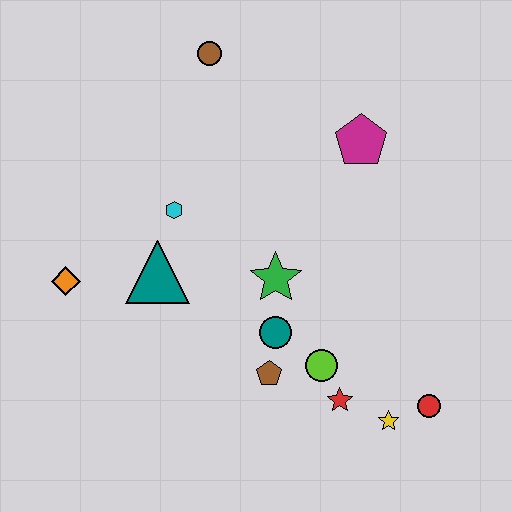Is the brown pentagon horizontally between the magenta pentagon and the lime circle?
No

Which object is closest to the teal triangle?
The cyan hexagon is closest to the teal triangle.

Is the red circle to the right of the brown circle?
Yes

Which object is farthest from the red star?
The brown circle is farthest from the red star.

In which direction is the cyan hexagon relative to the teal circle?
The cyan hexagon is above the teal circle.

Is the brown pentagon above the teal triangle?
No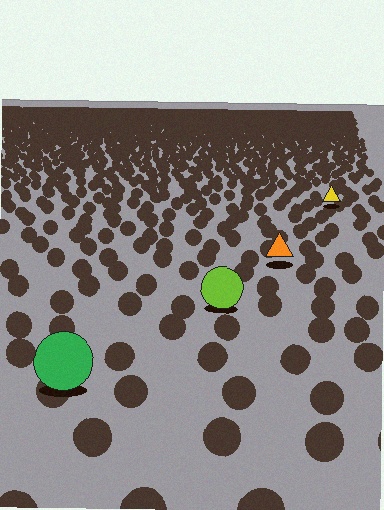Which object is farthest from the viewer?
The yellow triangle is farthest from the viewer. It appears smaller and the ground texture around it is denser.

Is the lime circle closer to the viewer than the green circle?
No. The green circle is closer — you can tell from the texture gradient: the ground texture is coarser near it.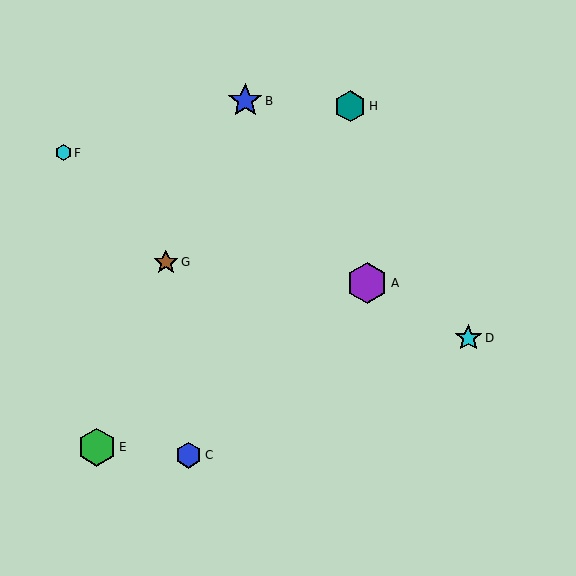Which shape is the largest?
The purple hexagon (labeled A) is the largest.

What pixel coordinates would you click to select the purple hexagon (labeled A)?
Click at (367, 283) to select the purple hexagon A.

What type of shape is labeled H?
Shape H is a teal hexagon.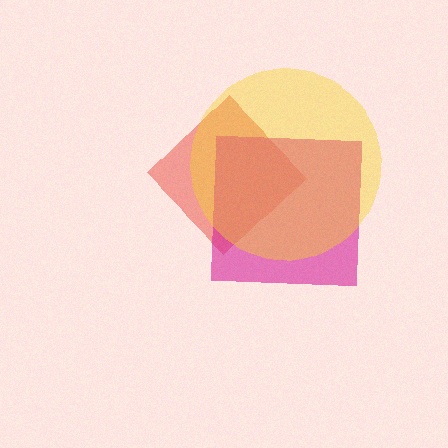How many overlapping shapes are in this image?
There are 3 overlapping shapes in the image.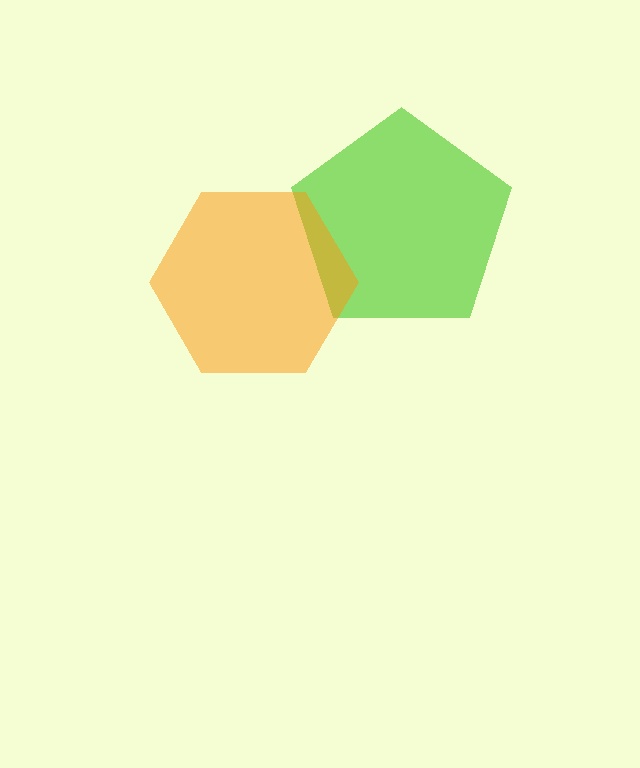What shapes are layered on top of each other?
The layered shapes are: a lime pentagon, an orange hexagon.